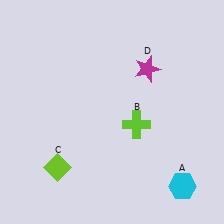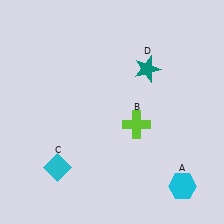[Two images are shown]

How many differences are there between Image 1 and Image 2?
There are 2 differences between the two images.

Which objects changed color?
C changed from lime to cyan. D changed from magenta to teal.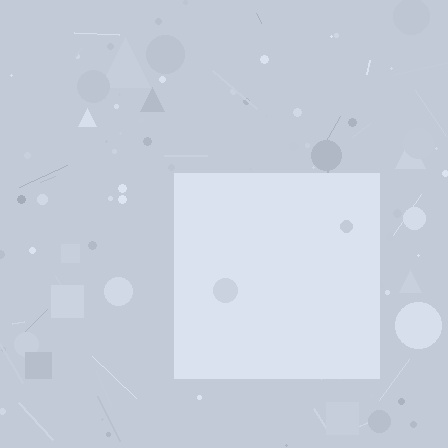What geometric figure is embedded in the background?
A square is embedded in the background.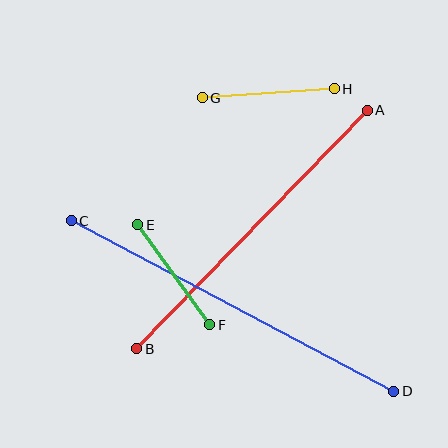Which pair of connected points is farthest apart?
Points C and D are farthest apart.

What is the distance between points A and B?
The distance is approximately 331 pixels.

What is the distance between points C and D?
The distance is approximately 365 pixels.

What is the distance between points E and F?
The distance is approximately 123 pixels.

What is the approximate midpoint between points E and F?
The midpoint is at approximately (174, 275) pixels.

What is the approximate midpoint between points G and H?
The midpoint is at approximately (268, 93) pixels.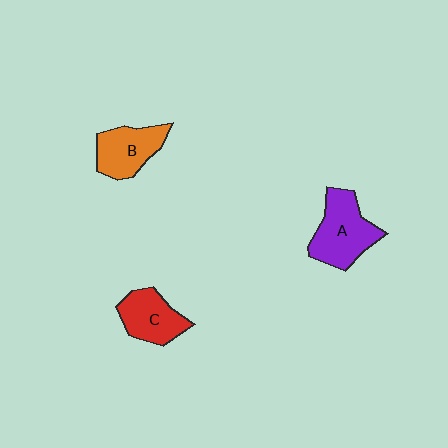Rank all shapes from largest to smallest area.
From largest to smallest: A (purple), B (orange), C (red).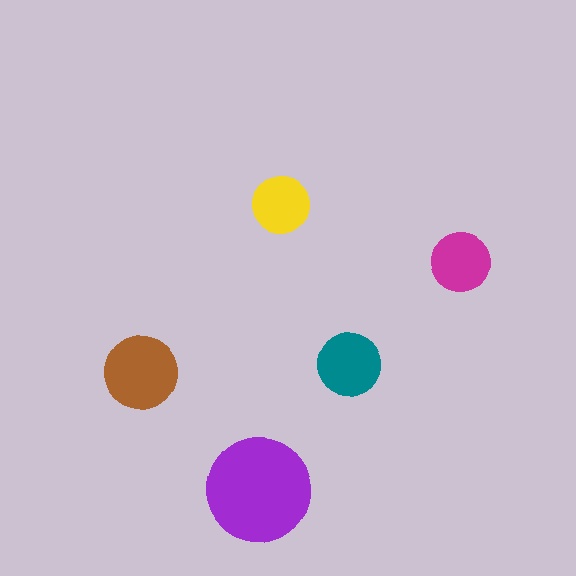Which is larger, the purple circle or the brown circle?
The purple one.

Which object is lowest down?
The purple circle is bottommost.